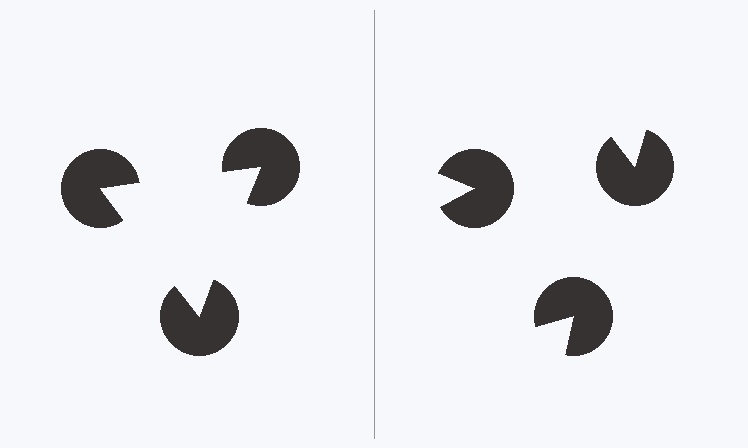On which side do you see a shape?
An illusory triangle appears on the left side. On the right side the wedge cuts are rotated, so no coherent shape forms.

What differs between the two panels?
The pac-man discs are positioned identically on both sides; only the wedge orientations differ. On the left they align to a triangle; on the right they are misaligned.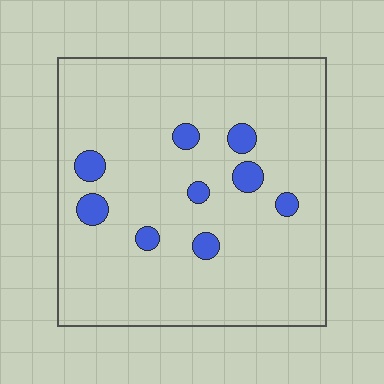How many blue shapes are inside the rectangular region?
9.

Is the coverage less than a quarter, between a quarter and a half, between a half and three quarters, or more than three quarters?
Less than a quarter.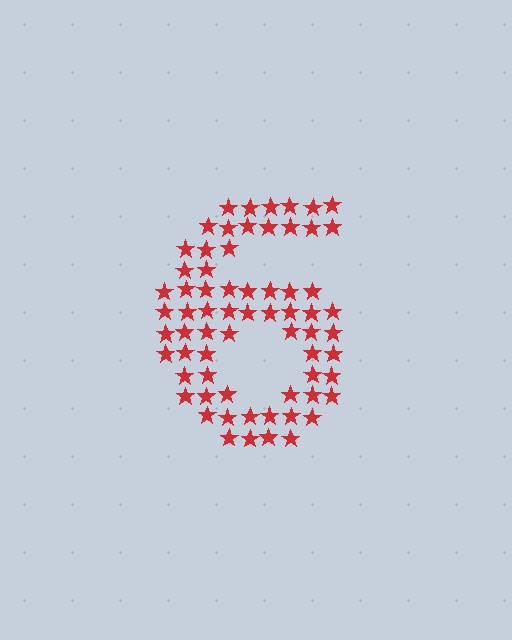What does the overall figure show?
The overall figure shows the digit 6.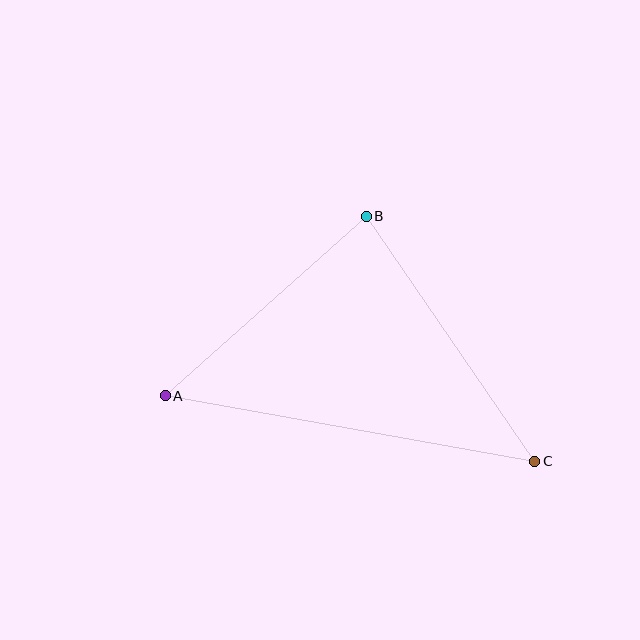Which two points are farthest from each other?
Points A and C are farthest from each other.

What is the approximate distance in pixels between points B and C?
The distance between B and C is approximately 297 pixels.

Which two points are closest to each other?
Points A and B are closest to each other.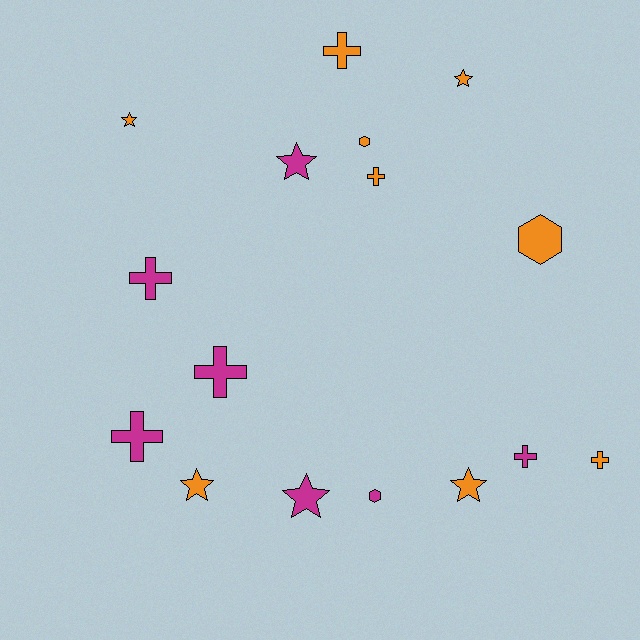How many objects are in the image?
There are 16 objects.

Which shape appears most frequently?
Cross, with 7 objects.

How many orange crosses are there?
There are 3 orange crosses.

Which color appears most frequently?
Orange, with 9 objects.